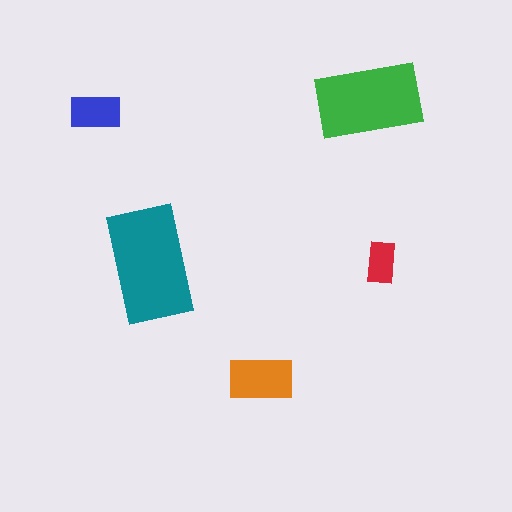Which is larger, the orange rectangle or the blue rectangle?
The orange one.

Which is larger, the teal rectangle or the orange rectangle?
The teal one.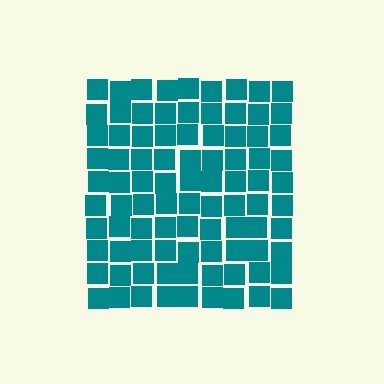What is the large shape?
The large shape is a square.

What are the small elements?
The small elements are squares.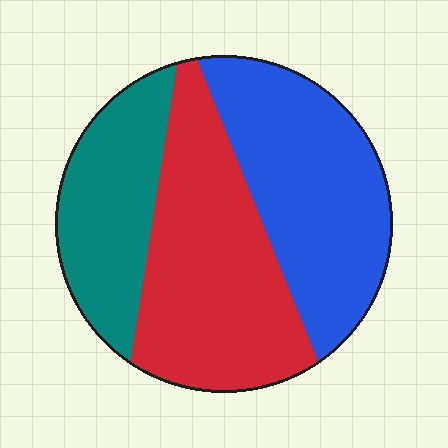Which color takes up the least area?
Teal, at roughly 25%.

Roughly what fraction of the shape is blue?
Blue takes up between a third and a half of the shape.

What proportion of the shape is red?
Red covers 39% of the shape.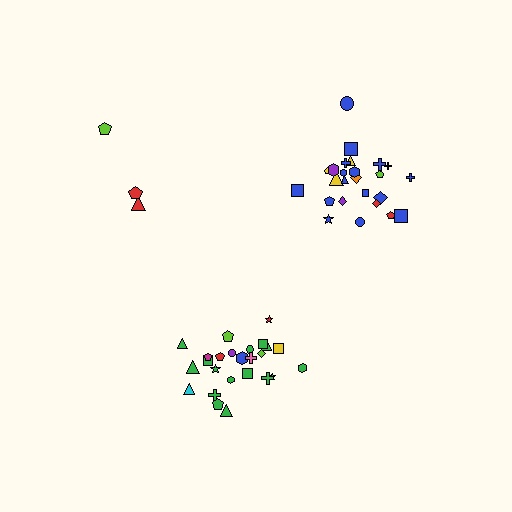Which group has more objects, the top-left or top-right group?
The top-right group.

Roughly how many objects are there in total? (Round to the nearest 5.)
Roughly 55 objects in total.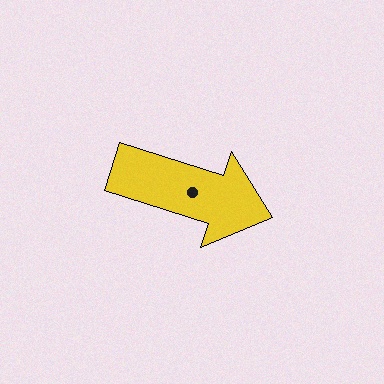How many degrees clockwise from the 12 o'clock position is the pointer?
Approximately 107 degrees.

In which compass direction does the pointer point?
East.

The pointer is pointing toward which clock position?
Roughly 4 o'clock.